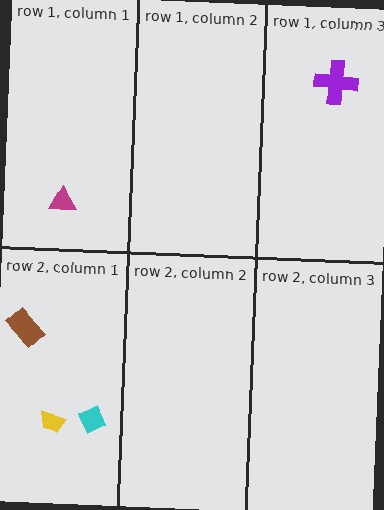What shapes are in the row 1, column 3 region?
The purple cross.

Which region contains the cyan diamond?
The row 2, column 1 region.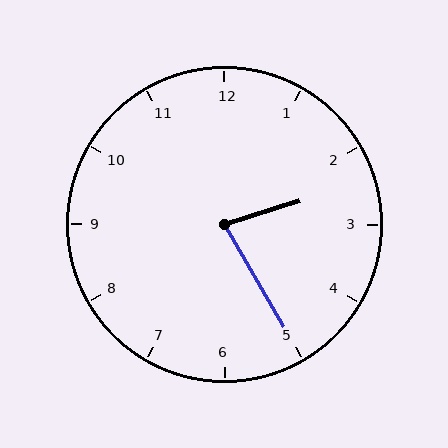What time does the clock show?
2:25.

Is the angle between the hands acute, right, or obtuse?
It is acute.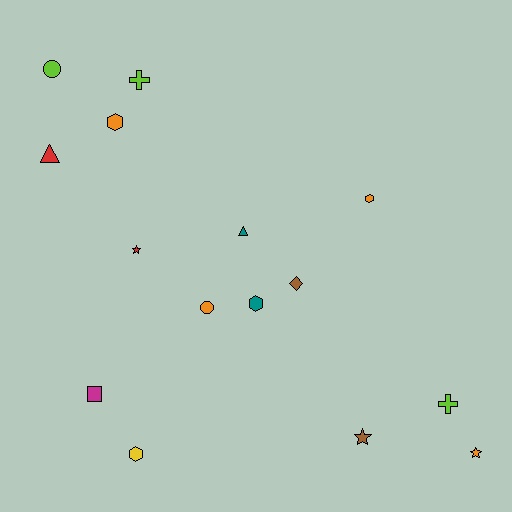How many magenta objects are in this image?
There is 1 magenta object.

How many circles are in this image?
There are 2 circles.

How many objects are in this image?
There are 15 objects.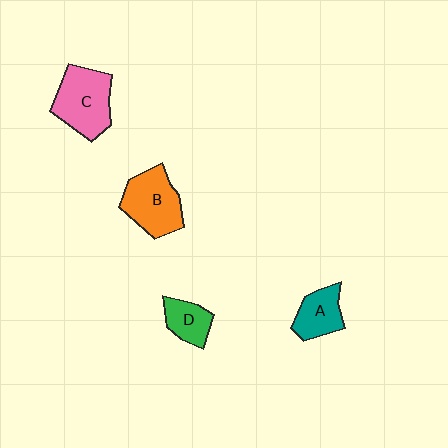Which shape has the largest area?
Shape C (pink).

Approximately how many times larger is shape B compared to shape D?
Approximately 1.8 times.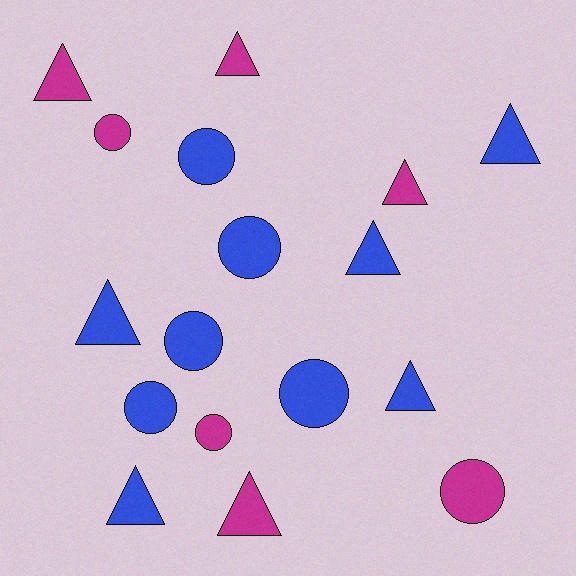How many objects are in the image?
There are 17 objects.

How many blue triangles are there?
There are 5 blue triangles.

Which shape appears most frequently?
Triangle, with 9 objects.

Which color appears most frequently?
Blue, with 10 objects.